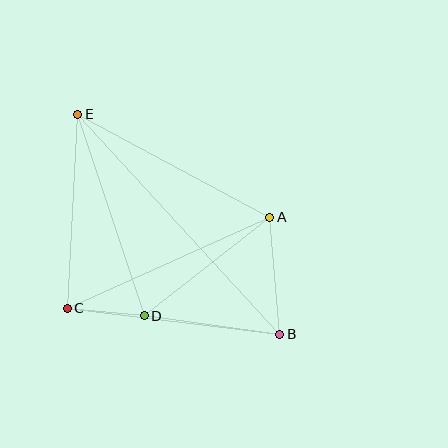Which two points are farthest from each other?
Points B and E are farthest from each other.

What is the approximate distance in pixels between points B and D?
The distance between B and D is approximately 137 pixels.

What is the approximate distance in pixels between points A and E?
The distance between A and E is approximately 218 pixels.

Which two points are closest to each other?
Points C and D are closest to each other.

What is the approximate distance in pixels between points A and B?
The distance between A and B is approximately 117 pixels.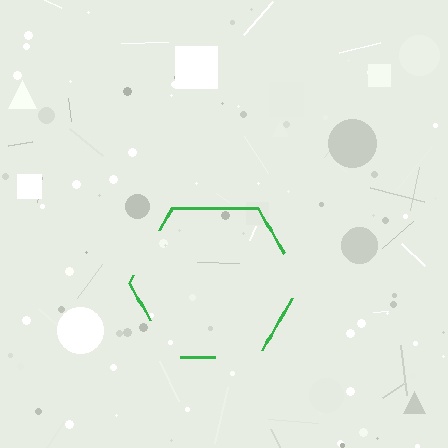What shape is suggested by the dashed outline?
The dashed outline suggests a hexagon.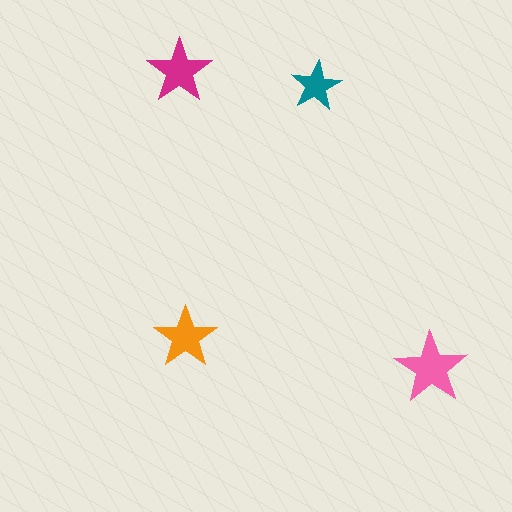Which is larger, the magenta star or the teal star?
The magenta one.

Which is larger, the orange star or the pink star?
The pink one.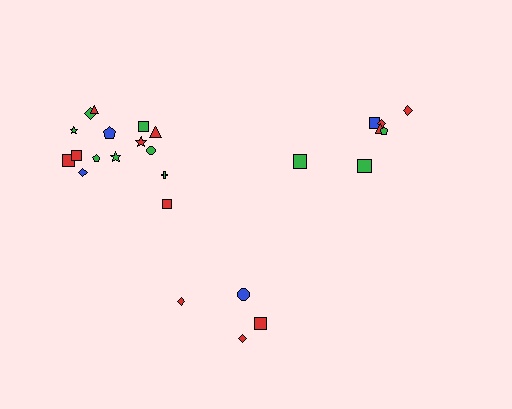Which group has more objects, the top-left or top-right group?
The top-left group.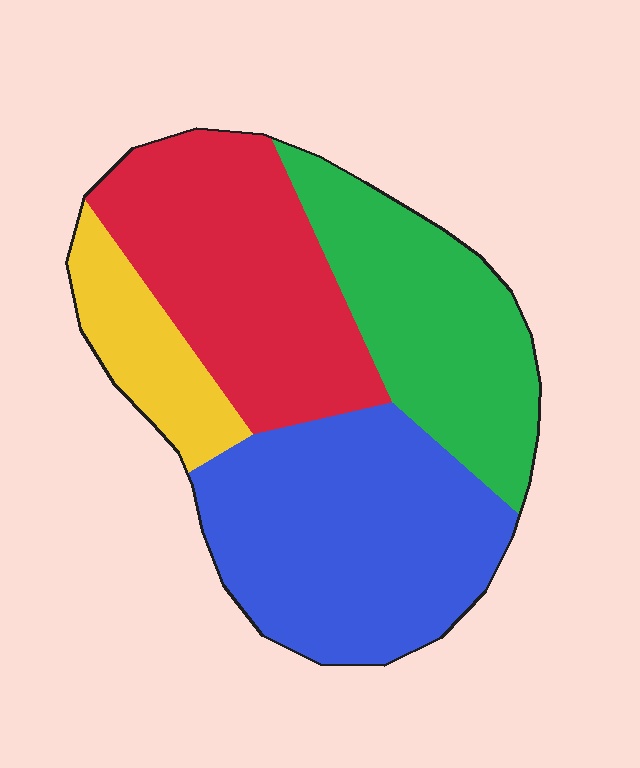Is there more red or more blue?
Blue.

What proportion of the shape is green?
Green covers roughly 25% of the shape.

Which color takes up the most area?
Blue, at roughly 35%.